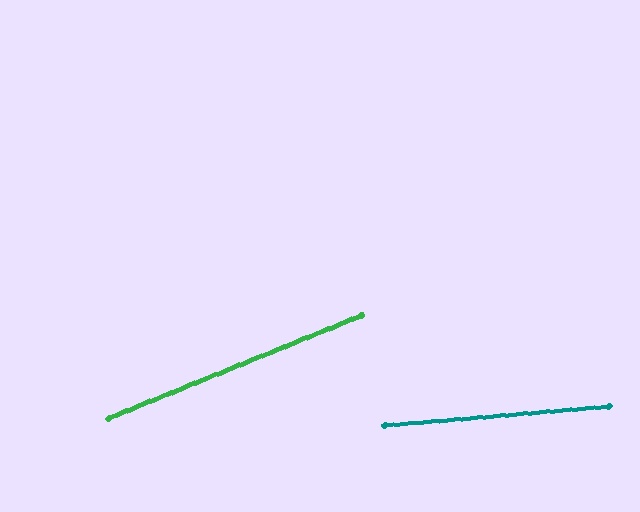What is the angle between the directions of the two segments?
Approximately 17 degrees.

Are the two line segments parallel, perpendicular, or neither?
Neither parallel nor perpendicular — they differ by about 17°.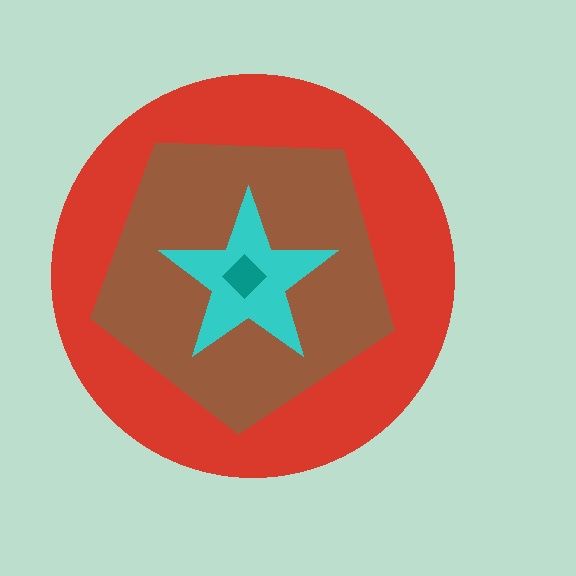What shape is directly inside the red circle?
The brown pentagon.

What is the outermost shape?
The red circle.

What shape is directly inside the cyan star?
The teal diamond.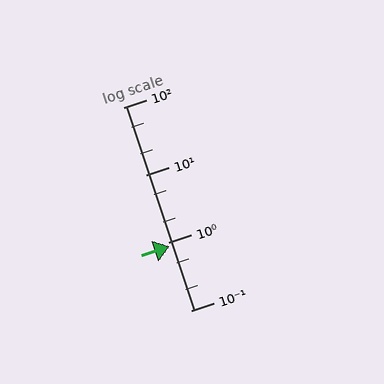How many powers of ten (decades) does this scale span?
The scale spans 3 decades, from 0.1 to 100.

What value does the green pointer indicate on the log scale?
The pointer indicates approximately 0.87.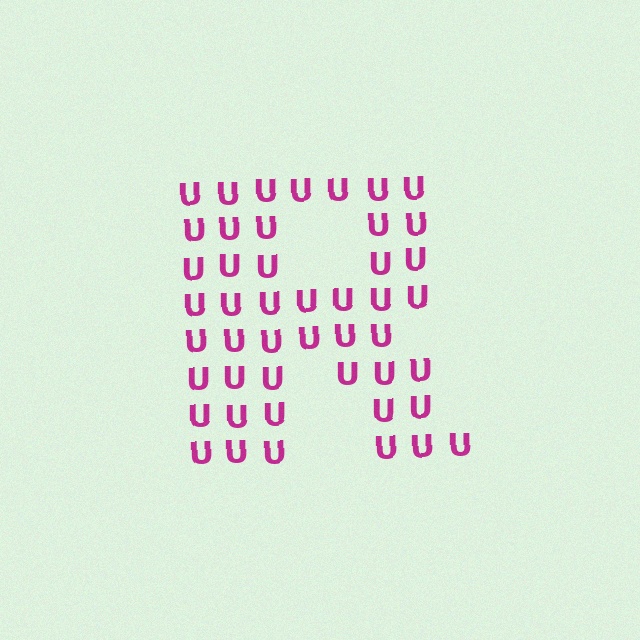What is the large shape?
The large shape is the letter R.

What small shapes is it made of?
It is made of small letter U's.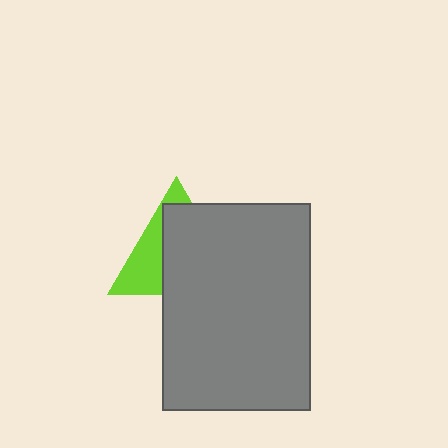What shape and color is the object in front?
The object in front is a gray rectangle.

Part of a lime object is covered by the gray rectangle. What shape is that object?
It is a triangle.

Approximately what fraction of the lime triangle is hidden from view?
Roughly 64% of the lime triangle is hidden behind the gray rectangle.